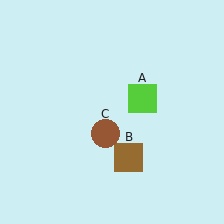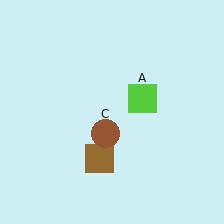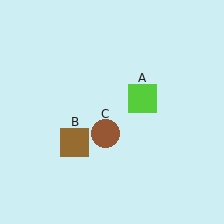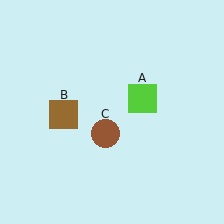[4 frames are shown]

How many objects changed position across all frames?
1 object changed position: brown square (object B).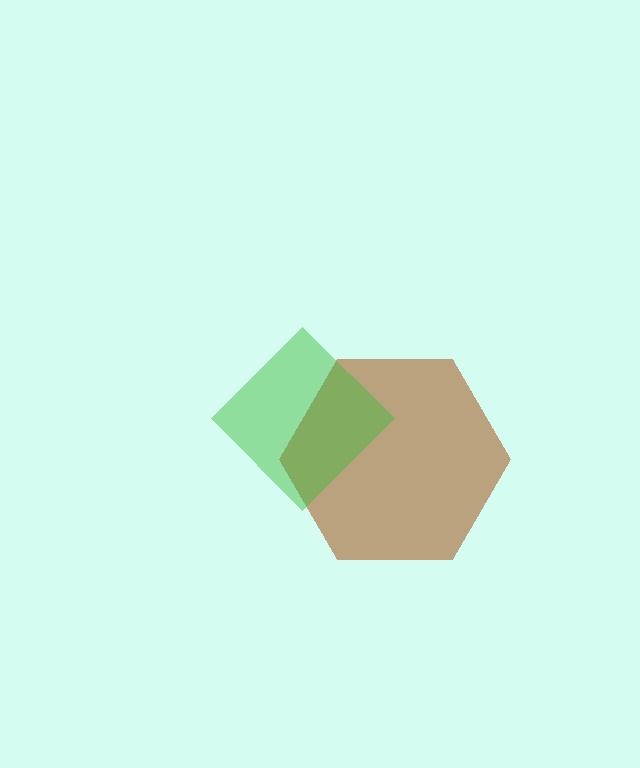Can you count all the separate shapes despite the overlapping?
Yes, there are 2 separate shapes.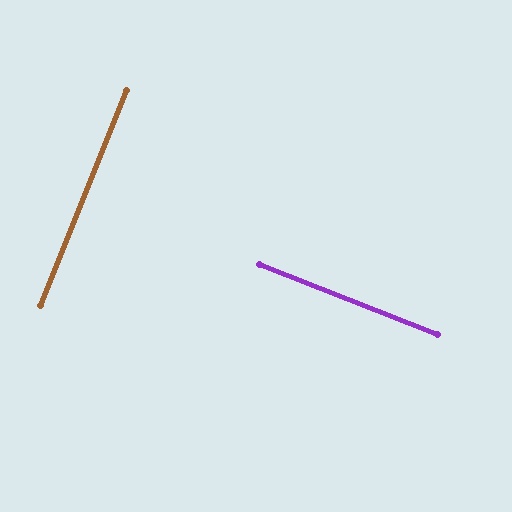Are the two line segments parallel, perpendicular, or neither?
Perpendicular — they meet at approximately 90°.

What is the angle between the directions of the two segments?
Approximately 90 degrees.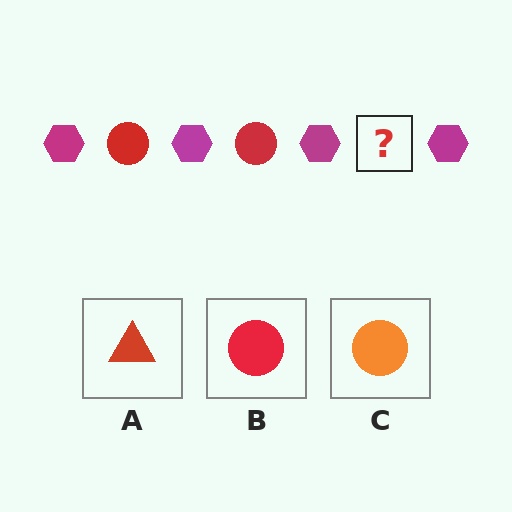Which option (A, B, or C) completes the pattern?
B.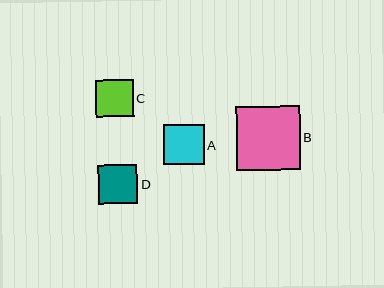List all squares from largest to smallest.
From largest to smallest: B, A, D, C.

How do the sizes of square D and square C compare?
Square D and square C are approximately the same size.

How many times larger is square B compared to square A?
Square B is approximately 1.6 times the size of square A.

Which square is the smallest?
Square C is the smallest with a size of approximately 38 pixels.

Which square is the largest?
Square B is the largest with a size of approximately 64 pixels.